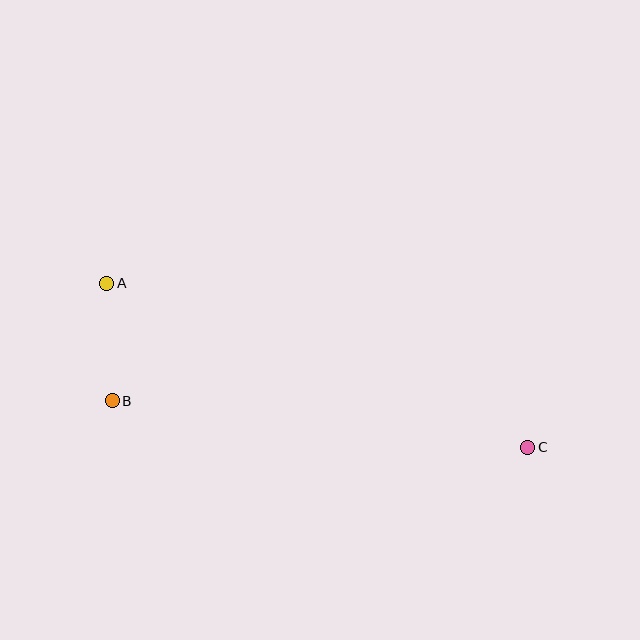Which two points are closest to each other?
Points A and B are closest to each other.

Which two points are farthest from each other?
Points A and C are farthest from each other.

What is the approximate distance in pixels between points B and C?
The distance between B and C is approximately 418 pixels.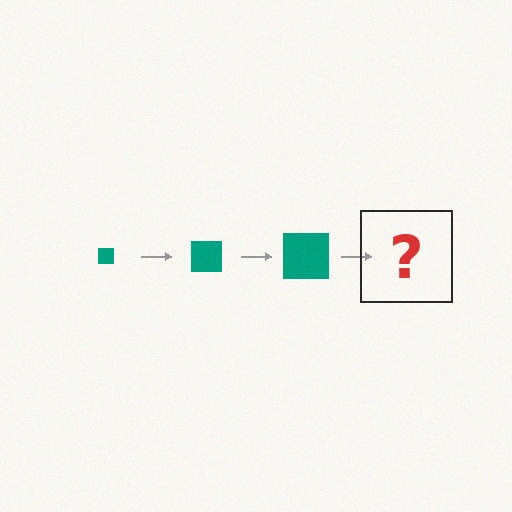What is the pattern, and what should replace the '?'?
The pattern is that the square gets progressively larger each step. The '?' should be a teal square, larger than the previous one.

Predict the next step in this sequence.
The next step is a teal square, larger than the previous one.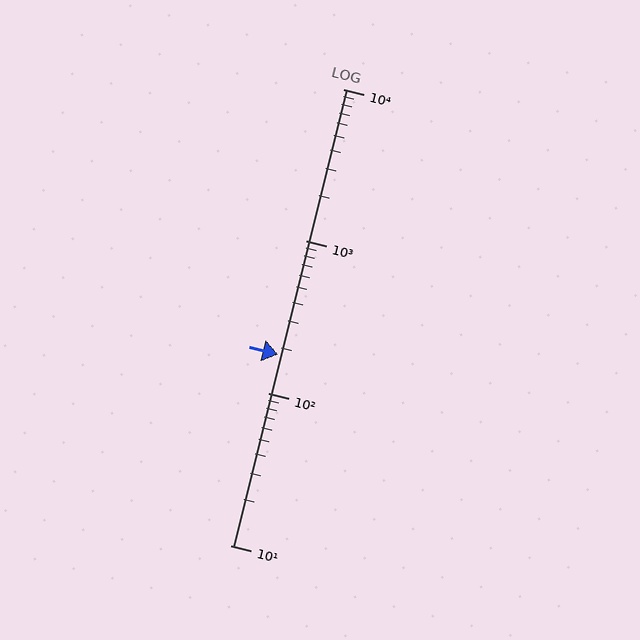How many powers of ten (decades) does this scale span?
The scale spans 3 decades, from 10 to 10000.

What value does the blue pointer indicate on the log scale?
The pointer indicates approximately 180.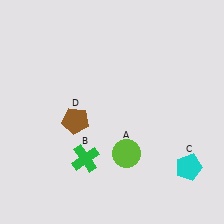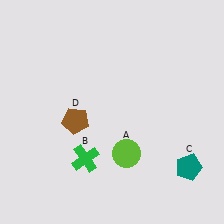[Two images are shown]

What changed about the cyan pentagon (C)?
In Image 1, C is cyan. In Image 2, it changed to teal.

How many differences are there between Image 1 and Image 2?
There is 1 difference between the two images.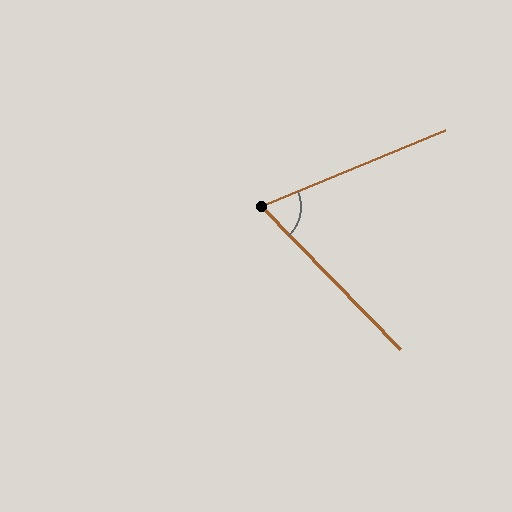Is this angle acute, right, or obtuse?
It is acute.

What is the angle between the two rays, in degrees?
Approximately 68 degrees.